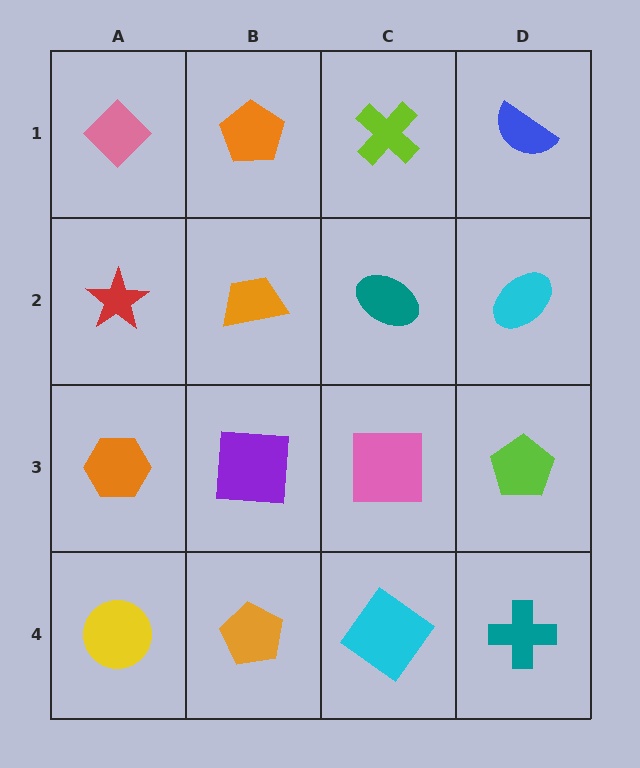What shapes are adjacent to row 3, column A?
A red star (row 2, column A), a yellow circle (row 4, column A), a purple square (row 3, column B).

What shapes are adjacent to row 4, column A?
An orange hexagon (row 3, column A), an orange pentagon (row 4, column B).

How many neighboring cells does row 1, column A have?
2.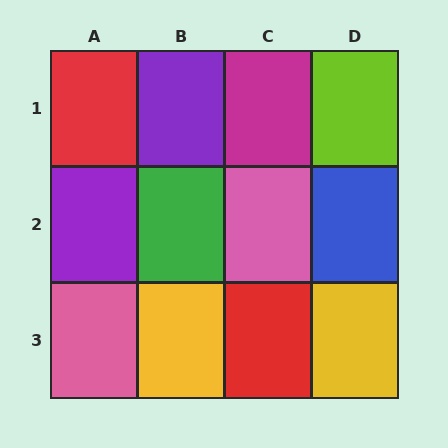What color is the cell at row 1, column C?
Magenta.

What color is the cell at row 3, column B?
Yellow.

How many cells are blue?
1 cell is blue.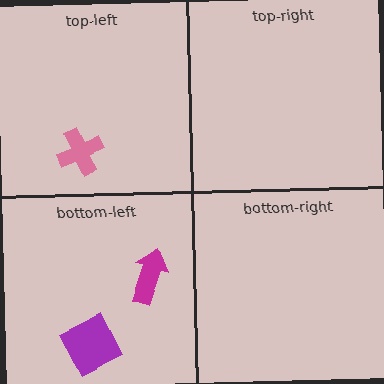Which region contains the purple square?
The bottom-left region.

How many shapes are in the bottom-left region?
2.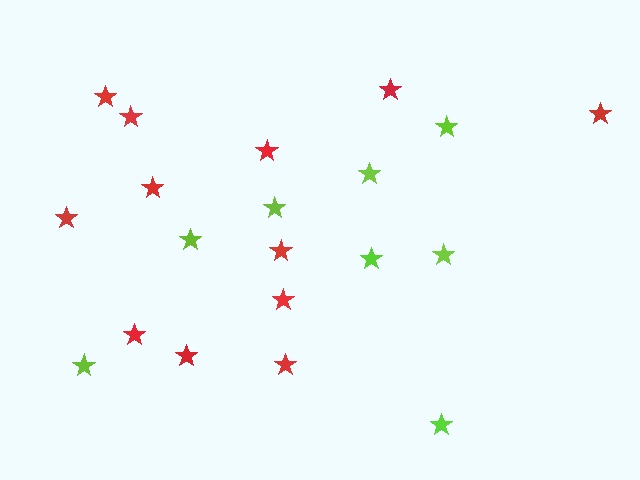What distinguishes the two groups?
There are 2 groups: one group of red stars (12) and one group of lime stars (8).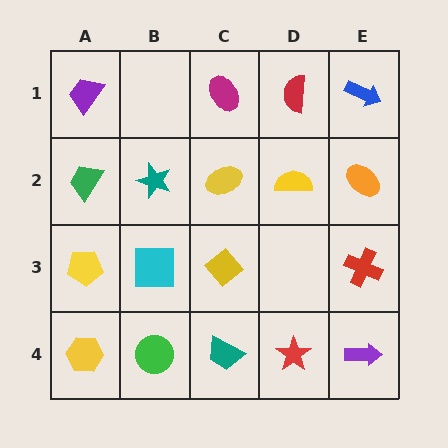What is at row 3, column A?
A yellow pentagon.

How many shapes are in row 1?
4 shapes.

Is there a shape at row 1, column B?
No, that cell is empty.